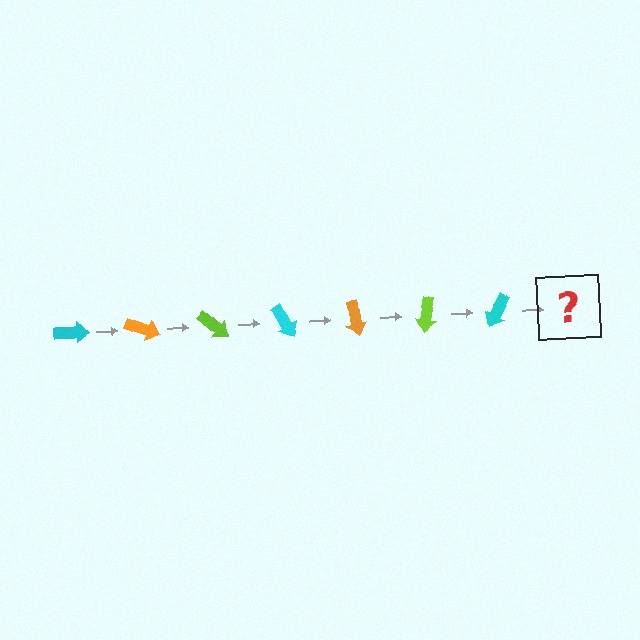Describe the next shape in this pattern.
It should be an orange arrow, rotated 140 degrees from the start.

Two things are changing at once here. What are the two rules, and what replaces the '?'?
The two rules are that it rotates 20 degrees each step and the color cycles through cyan, orange, and lime. The '?' should be an orange arrow, rotated 140 degrees from the start.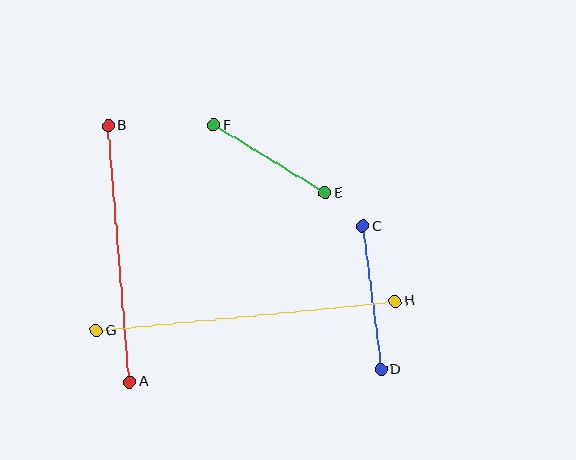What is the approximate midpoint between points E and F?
The midpoint is at approximately (269, 159) pixels.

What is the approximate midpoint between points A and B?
The midpoint is at approximately (119, 254) pixels.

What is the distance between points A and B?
The distance is approximately 257 pixels.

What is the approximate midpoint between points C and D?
The midpoint is at approximately (372, 298) pixels.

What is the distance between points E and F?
The distance is approximately 130 pixels.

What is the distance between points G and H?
The distance is approximately 300 pixels.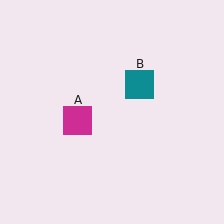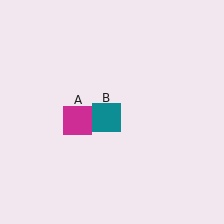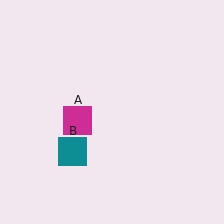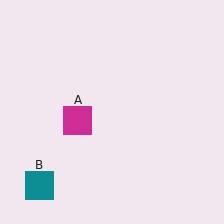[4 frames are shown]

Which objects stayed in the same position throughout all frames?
Magenta square (object A) remained stationary.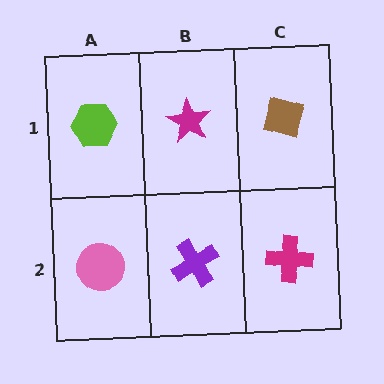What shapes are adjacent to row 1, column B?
A purple cross (row 2, column B), a lime hexagon (row 1, column A), a brown square (row 1, column C).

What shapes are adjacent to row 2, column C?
A brown square (row 1, column C), a purple cross (row 2, column B).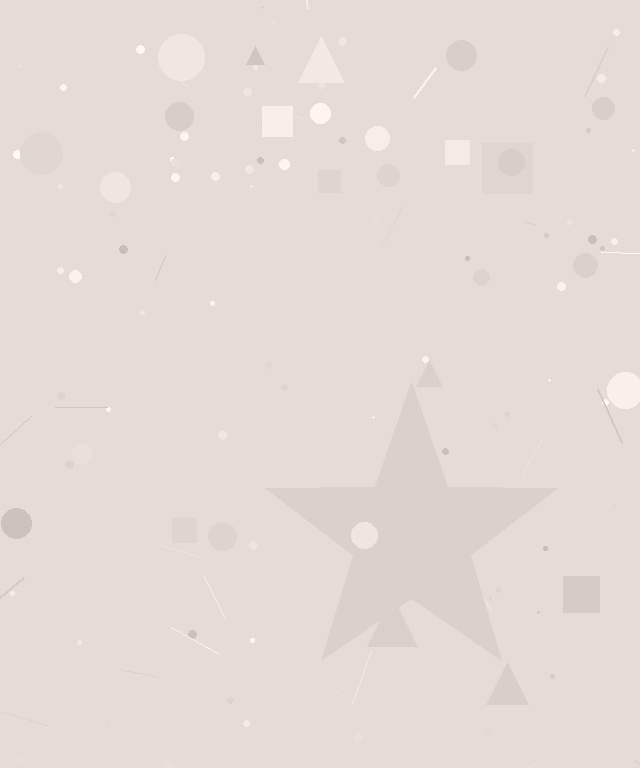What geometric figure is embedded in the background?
A star is embedded in the background.